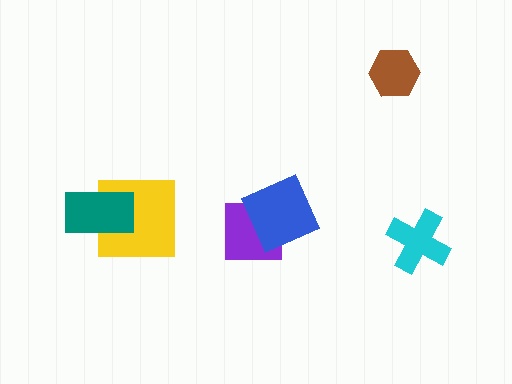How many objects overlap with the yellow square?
1 object overlaps with the yellow square.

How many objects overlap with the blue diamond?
1 object overlaps with the blue diamond.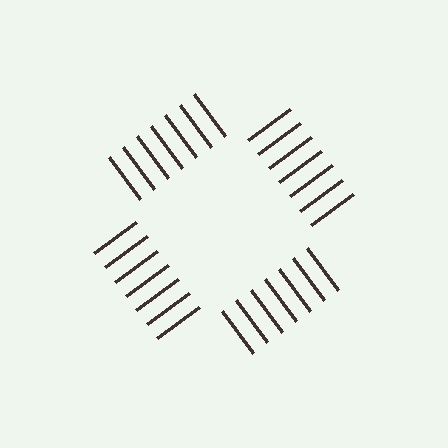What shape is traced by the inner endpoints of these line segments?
An illusory square — the line segments terminate on its edges but no continuous stroke is drawn.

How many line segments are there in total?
28 — 7 along each of the 4 edges.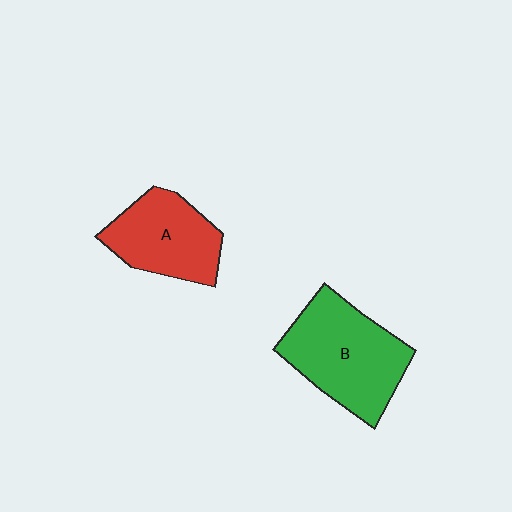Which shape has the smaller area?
Shape A (red).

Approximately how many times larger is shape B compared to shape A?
Approximately 1.3 times.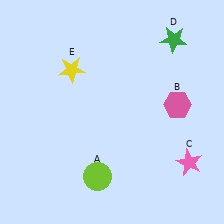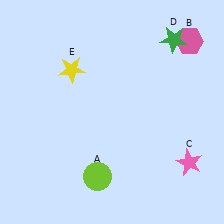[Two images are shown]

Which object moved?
The pink hexagon (B) moved up.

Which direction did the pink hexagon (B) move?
The pink hexagon (B) moved up.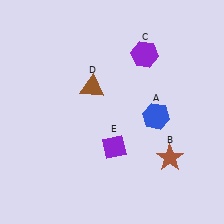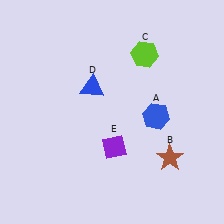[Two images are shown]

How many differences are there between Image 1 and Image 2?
There are 2 differences between the two images.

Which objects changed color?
C changed from purple to lime. D changed from brown to blue.